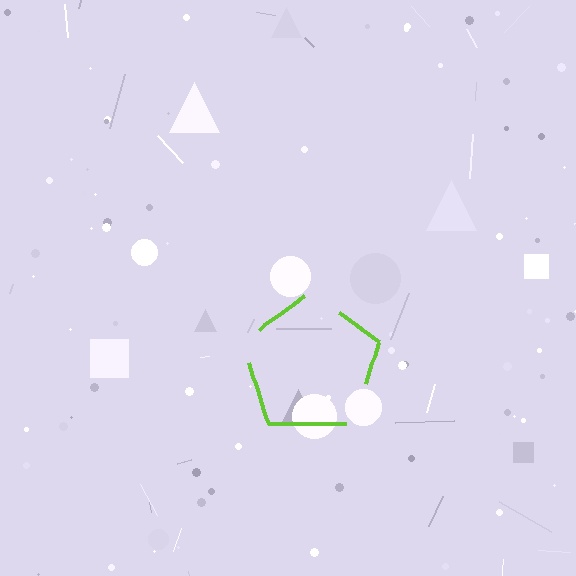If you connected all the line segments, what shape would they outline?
They would outline a pentagon.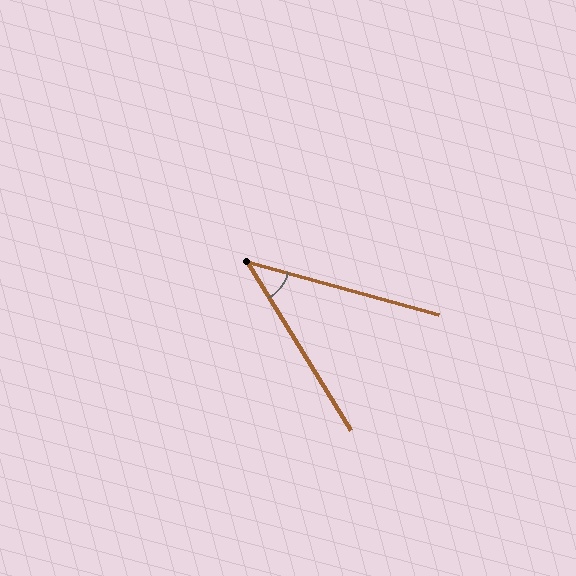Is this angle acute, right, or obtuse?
It is acute.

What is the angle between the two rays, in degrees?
Approximately 43 degrees.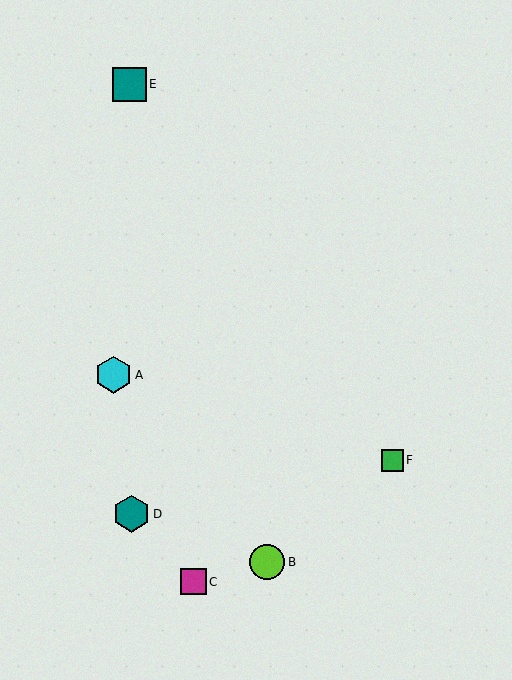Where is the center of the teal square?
The center of the teal square is at (129, 84).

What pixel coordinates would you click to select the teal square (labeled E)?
Click at (129, 84) to select the teal square E.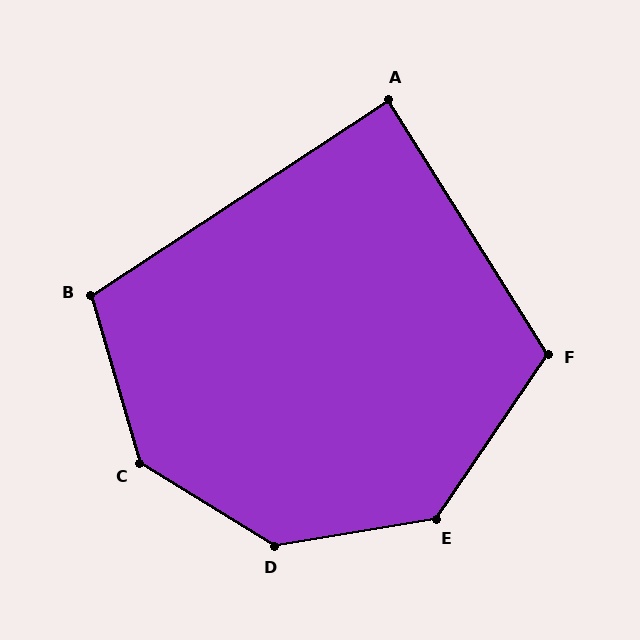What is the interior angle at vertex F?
Approximately 114 degrees (obtuse).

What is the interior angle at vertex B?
Approximately 107 degrees (obtuse).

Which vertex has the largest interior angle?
D, at approximately 139 degrees.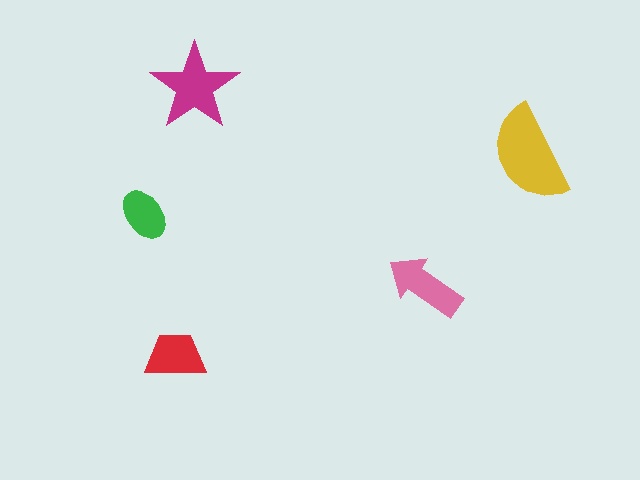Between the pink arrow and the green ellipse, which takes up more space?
The pink arrow.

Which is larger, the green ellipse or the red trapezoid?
The red trapezoid.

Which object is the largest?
The yellow semicircle.